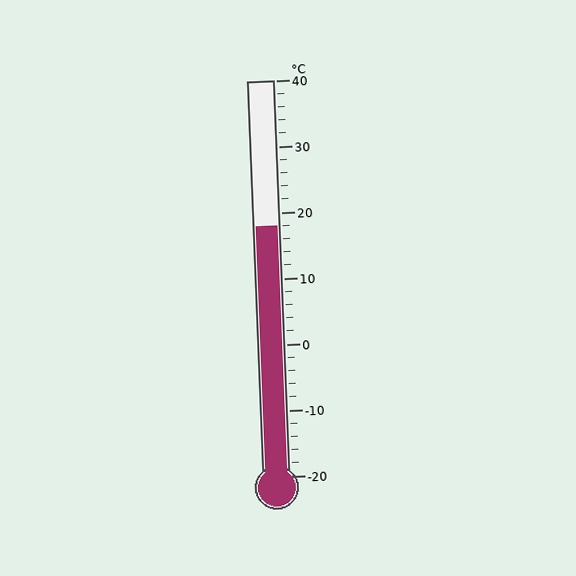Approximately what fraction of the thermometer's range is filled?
The thermometer is filled to approximately 65% of its range.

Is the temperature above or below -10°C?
The temperature is above -10°C.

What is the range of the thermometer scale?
The thermometer scale ranges from -20°C to 40°C.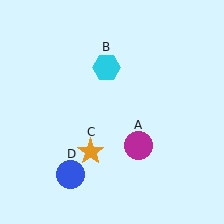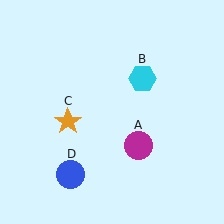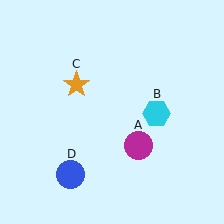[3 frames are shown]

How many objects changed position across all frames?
2 objects changed position: cyan hexagon (object B), orange star (object C).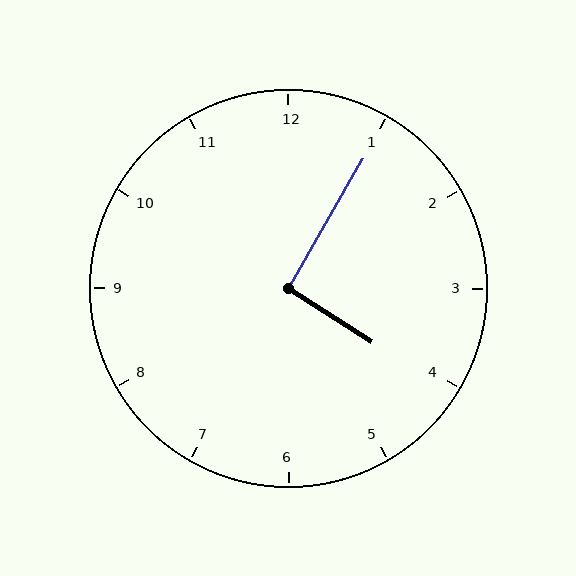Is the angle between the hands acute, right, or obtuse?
It is right.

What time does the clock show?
4:05.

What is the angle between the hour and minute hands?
Approximately 92 degrees.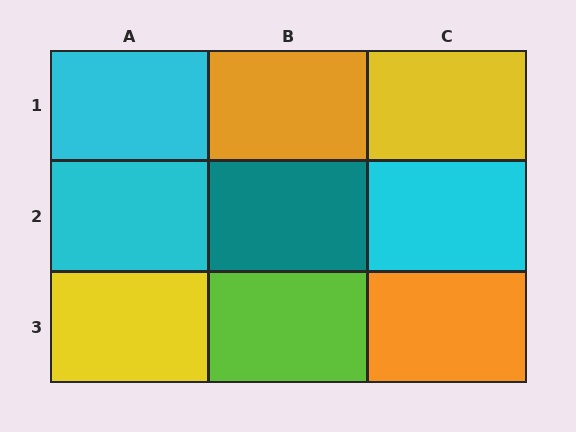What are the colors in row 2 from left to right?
Cyan, teal, cyan.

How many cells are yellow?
2 cells are yellow.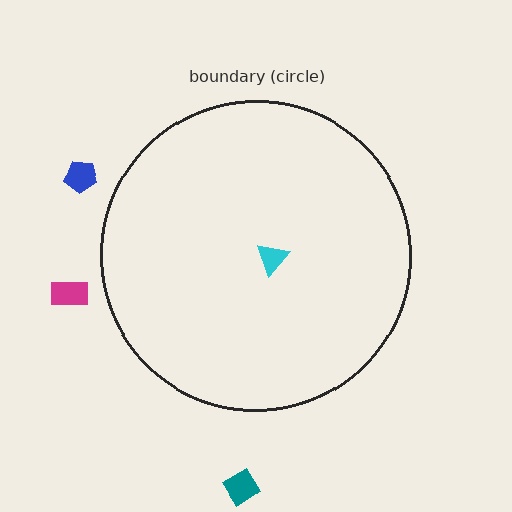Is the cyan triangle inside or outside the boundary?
Inside.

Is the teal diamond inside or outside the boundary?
Outside.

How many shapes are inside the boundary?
1 inside, 3 outside.